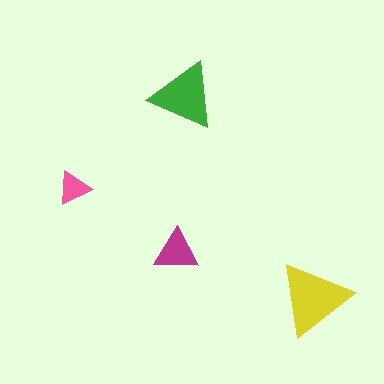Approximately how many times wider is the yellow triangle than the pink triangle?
About 2 times wider.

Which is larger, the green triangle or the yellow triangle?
The yellow one.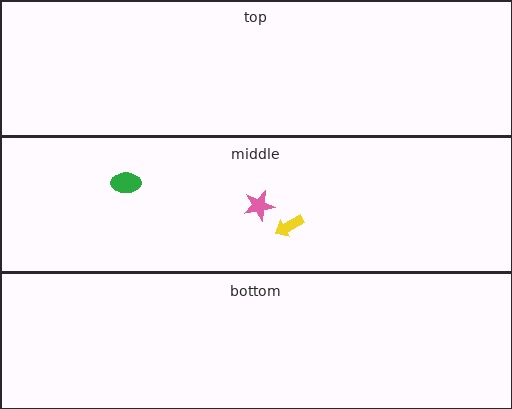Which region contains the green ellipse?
The middle region.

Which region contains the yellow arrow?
The middle region.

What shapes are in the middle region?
The pink star, the green ellipse, the yellow arrow.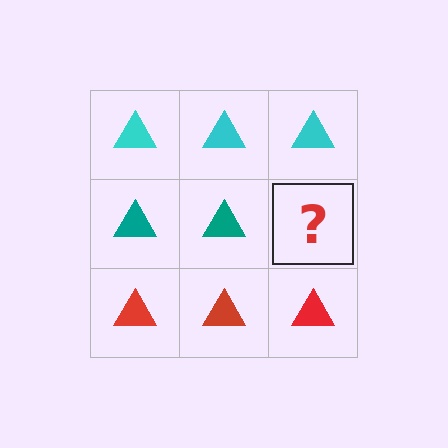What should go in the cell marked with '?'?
The missing cell should contain a teal triangle.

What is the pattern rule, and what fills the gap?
The rule is that each row has a consistent color. The gap should be filled with a teal triangle.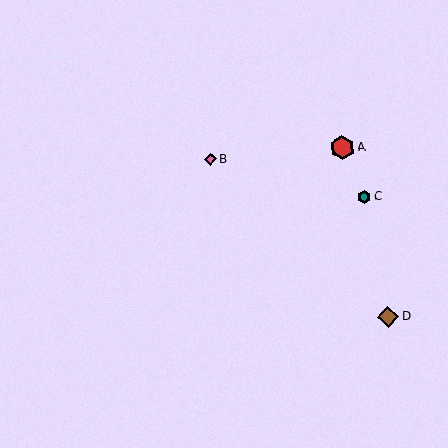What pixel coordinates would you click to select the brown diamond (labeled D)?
Click at (388, 317) to select the brown diamond D.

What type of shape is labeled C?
Shape C is a teal hexagon.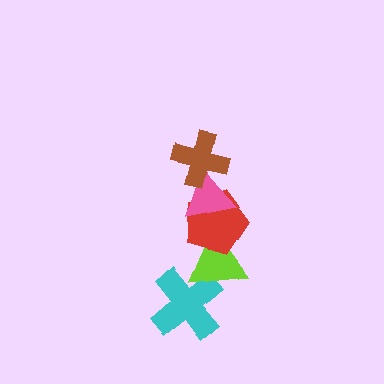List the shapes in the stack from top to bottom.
From top to bottom: the brown cross, the pink triangle, the red pentagon, the lime triangle, the cyan cross.